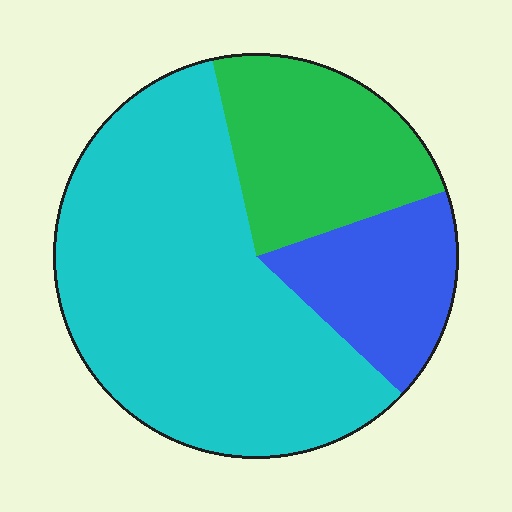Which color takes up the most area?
Cyan, at roughly 60%.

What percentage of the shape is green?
Green takes up less than a quarter of the shape.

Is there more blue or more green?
Green.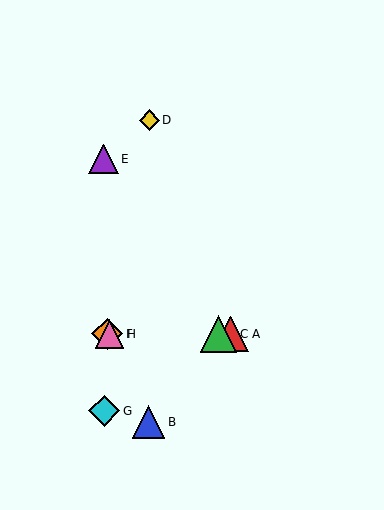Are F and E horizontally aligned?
No, F is at y≈334 and E is at y≈159.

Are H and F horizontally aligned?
Yes, both are at y≈334.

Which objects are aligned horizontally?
Objects A, C, F, H are aligned horizontally.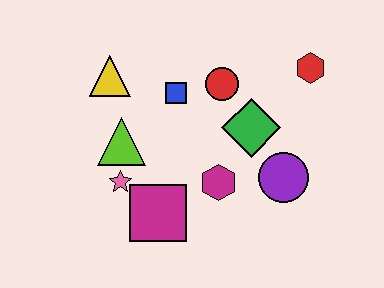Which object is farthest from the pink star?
The red hexagon is farthest from the pink star.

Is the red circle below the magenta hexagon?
No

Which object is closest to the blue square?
The red circle is closest to the blue square.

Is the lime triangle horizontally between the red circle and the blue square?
No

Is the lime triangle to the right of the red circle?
No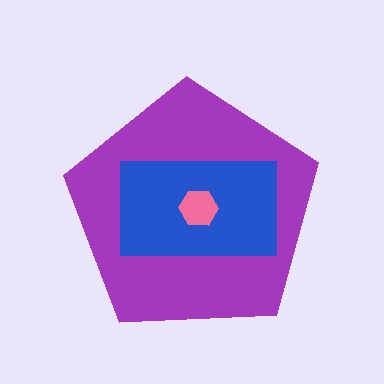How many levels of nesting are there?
3.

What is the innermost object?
The pink hexagon.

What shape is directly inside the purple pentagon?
The blue rectangle.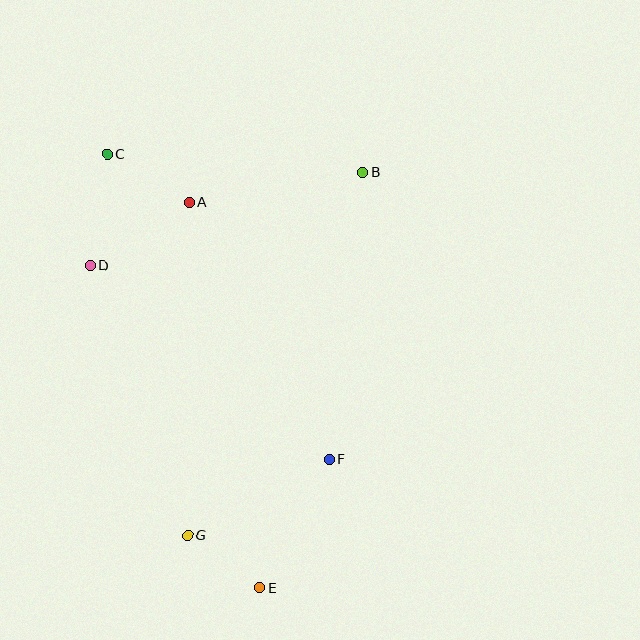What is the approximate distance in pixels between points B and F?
The distance between B and F is approximately 288 pixels.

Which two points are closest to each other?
Points E and G are closest to each other.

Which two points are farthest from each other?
Points C and E are farthest from each other.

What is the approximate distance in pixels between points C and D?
The distance between C and D is approximately 113 pixels.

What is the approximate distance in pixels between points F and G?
The distance between F and G is approximately 161 pixels.